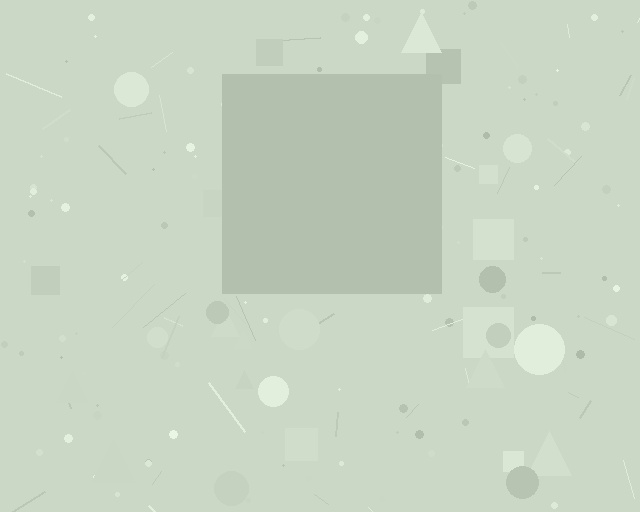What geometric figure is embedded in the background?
A square is embedded in the background.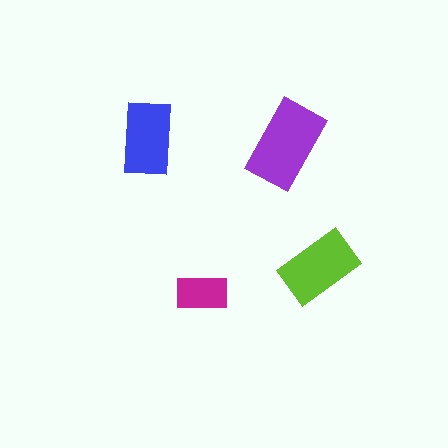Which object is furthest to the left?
The blue rectangle is leftmost.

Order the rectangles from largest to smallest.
the purple one, the lime one, the blue one, the magenta one.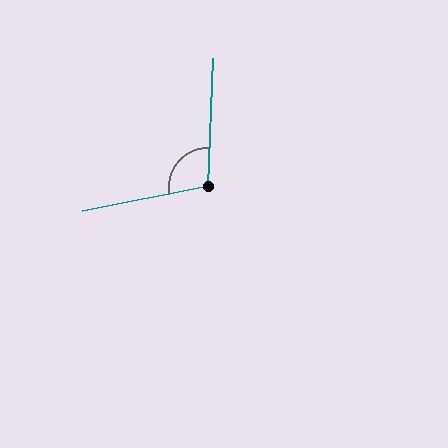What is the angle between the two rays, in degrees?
Approximately 103 degrees.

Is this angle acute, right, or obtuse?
It is obtuse.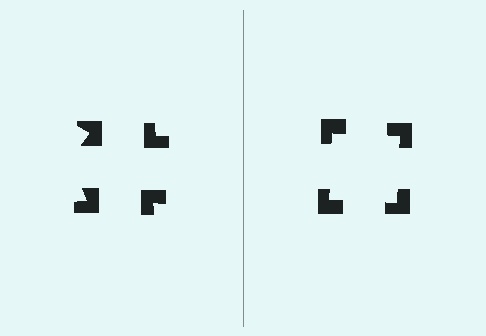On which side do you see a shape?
An illusory square appears on the right side. On the left side the wedge cuts are rotated, so no coherent shape forms.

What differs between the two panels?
The notched squares are positioned identically on both sides; only the wedge orientations differ. On the right they align to a square; on the left they are misaligned.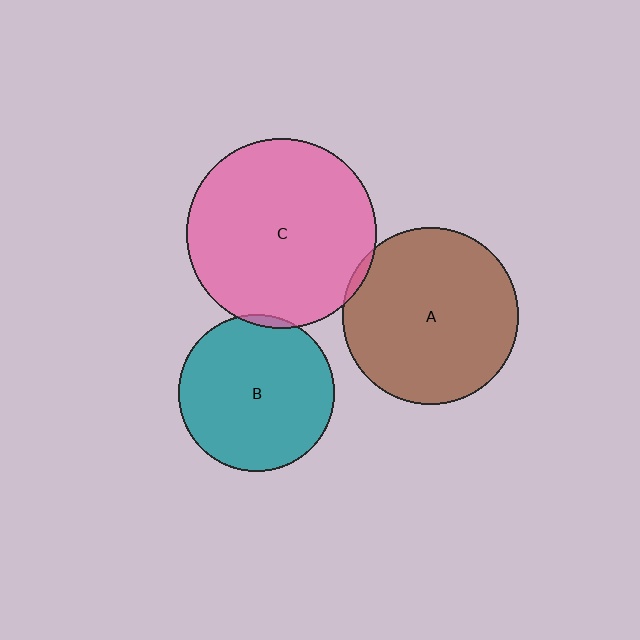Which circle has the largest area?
Circle C (pink).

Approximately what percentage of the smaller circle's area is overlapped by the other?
Approximately 5%.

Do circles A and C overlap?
Yes.